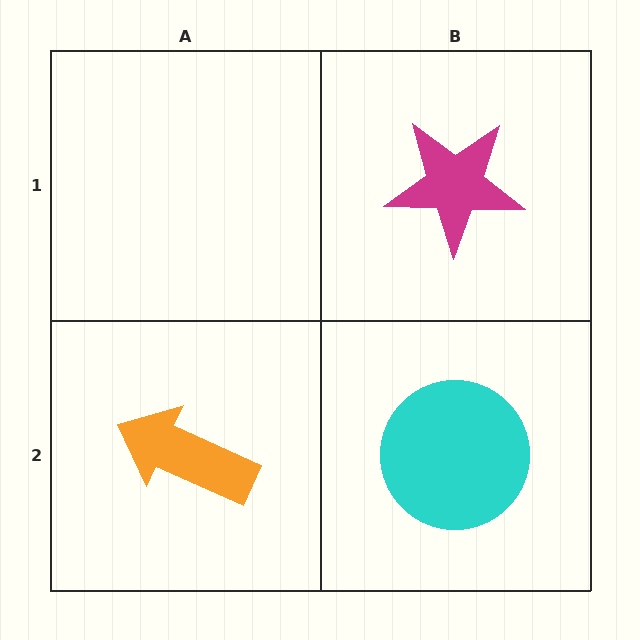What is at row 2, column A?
An orange arrow.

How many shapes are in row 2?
2 shapes.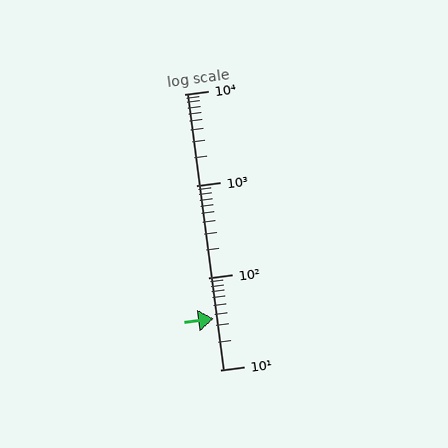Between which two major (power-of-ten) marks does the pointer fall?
The pointer is between 10 and 100.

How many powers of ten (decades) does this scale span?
The scale spans 3 decades, from 10 to 10000.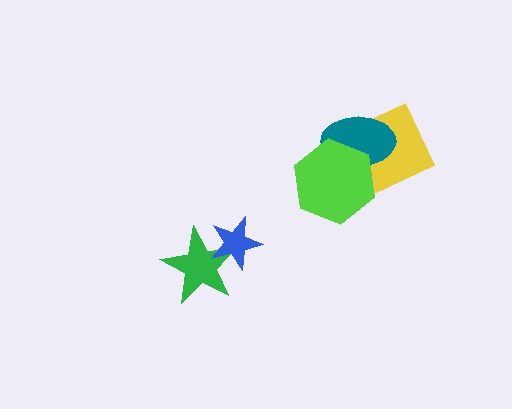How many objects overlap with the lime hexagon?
2 objects overlap with the lime hexagon.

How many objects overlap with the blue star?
1 object overlaps with the blue star.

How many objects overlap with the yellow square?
2 objects overlap with the yellow square.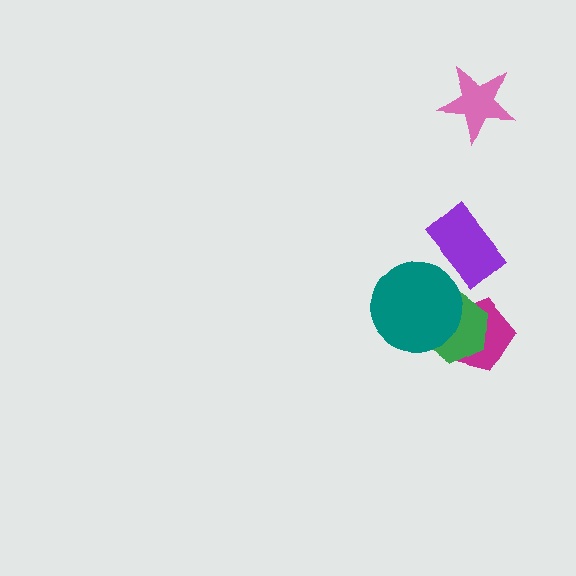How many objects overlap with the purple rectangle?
0 objects overlap with the purple rectangle.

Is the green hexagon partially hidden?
Yes, it is partially covered by another shape.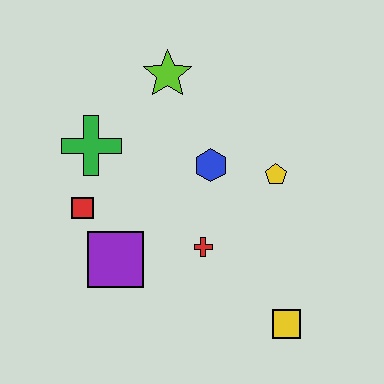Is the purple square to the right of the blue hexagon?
No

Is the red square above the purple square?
Yes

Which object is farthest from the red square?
The yellow square is farthest from the red square.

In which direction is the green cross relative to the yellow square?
The green cross is to the left of the yellow square.